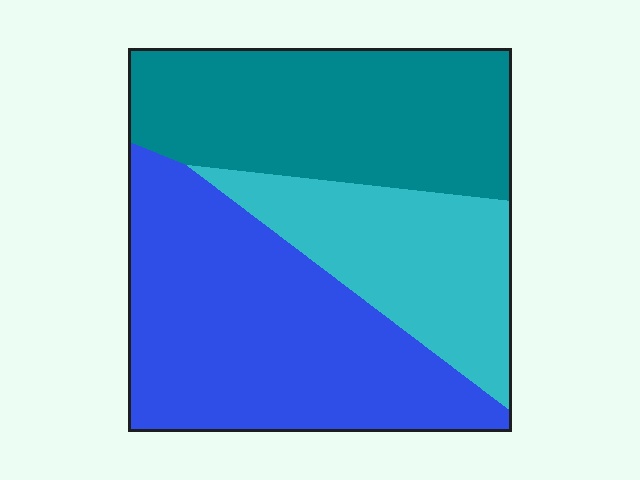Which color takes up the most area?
Blue, at roughly 45%.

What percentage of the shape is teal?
Teal takes up about one third (1/3) of the shape.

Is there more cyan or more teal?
Teal.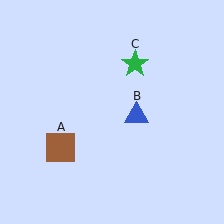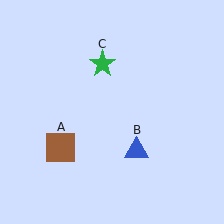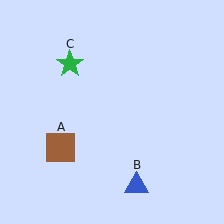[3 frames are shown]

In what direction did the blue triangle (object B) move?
The blue triangle (object B) moved down.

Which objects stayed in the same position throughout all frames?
Brown square (object A) remained stationary.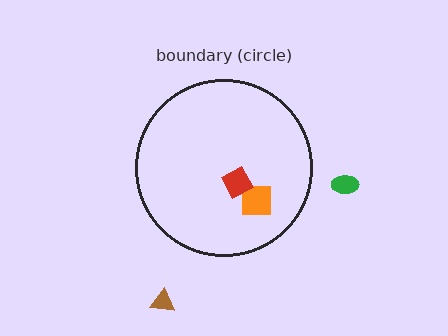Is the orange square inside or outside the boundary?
Inside.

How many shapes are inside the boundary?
2 inside, 2 outside.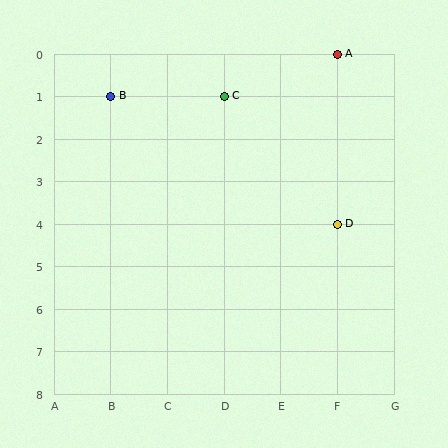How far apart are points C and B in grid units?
Points C and B are 2 columns apart.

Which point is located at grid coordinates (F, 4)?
Point D is at (F, 4).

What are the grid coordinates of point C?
Point C is at grid coordinates (D, 1).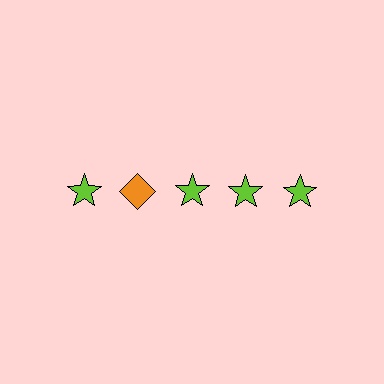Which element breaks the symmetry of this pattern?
The orange diamond in the top row, second from left column breaks the symmetry. All other shapes are lime stars.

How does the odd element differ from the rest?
It differs in both color (orange instead of lime) and shape (diamond instead of star).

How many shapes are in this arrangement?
There are 5 shapes arranged in a grid pattern.